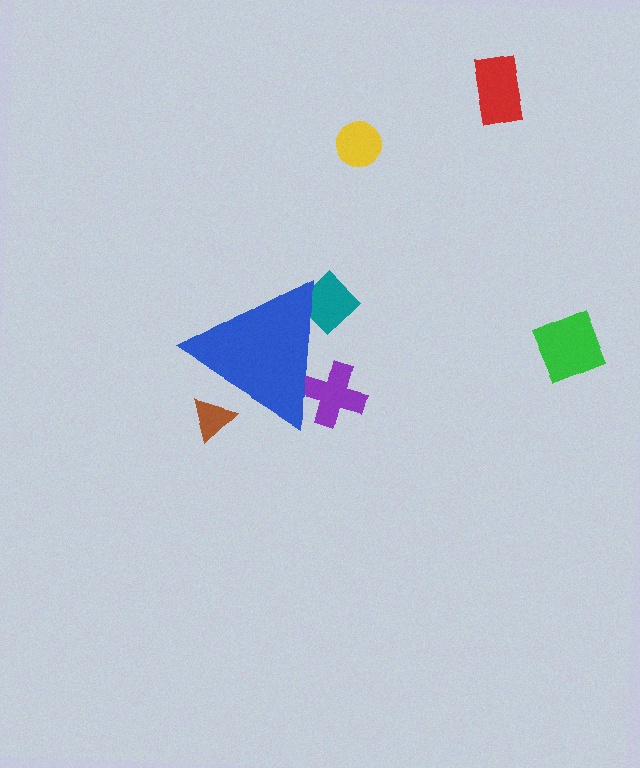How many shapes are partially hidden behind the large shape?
3 shapes are partially hidden.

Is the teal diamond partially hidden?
Yes, the teal diamond is partially hidden behind the blue triangle.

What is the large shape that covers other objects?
A blue triangle.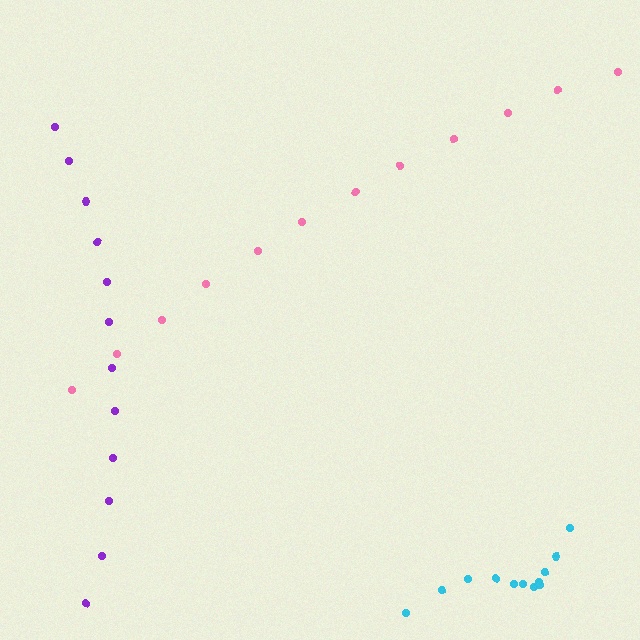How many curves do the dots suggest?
There are 3 distinct paths.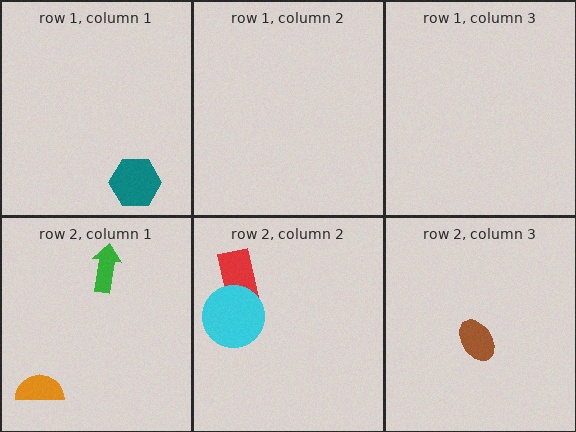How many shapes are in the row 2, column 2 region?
2.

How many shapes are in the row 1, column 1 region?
1.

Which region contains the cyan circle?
The row 2, column 2 region.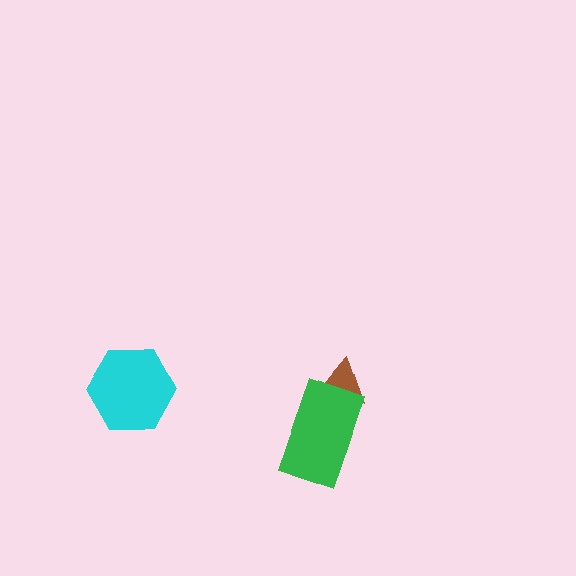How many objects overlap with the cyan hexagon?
0 objects overlap with the cyan hexagon.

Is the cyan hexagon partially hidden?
No, no other shape covers it.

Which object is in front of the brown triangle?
The green rectangle is in front of the brown triangle.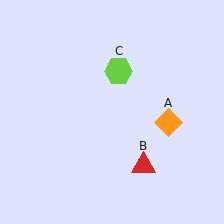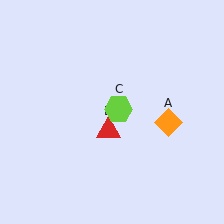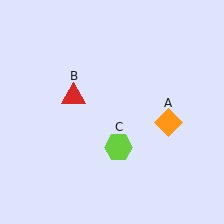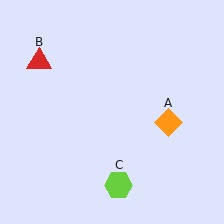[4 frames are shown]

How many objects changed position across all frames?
2 objects changed position: red triangle (object B), lime hexagon (object C).